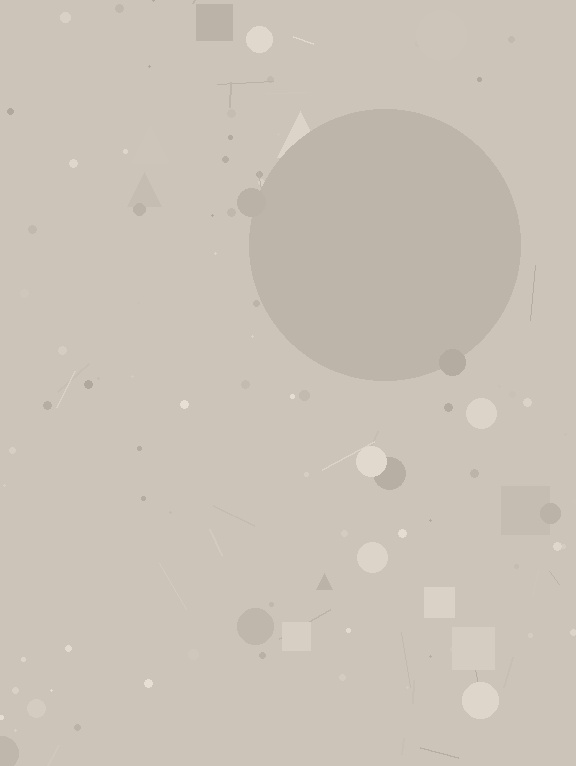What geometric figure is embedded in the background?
A circle is embedded in the background.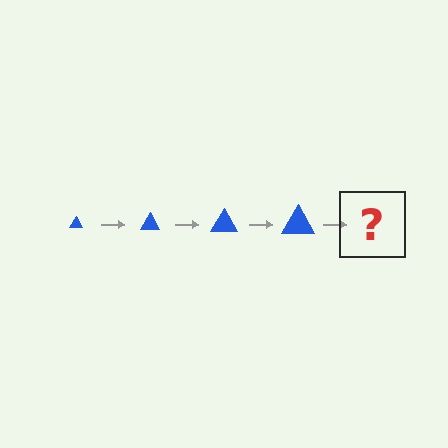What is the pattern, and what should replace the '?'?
The pattern is that the triangle gets progressively larger each step. The '?' should be a blue triangle, larger than the previous one.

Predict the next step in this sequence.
The next step is a blue triangle, larger than the previous one.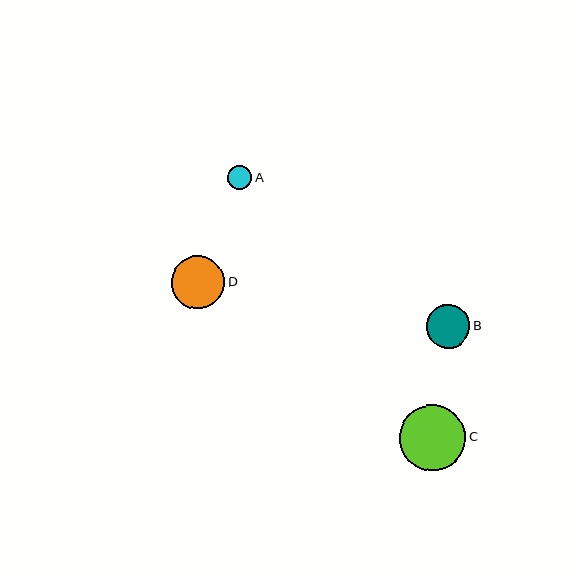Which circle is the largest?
Circle C is the largest with a size of approximately 66 pixels.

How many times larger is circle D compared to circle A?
Circle D is approximately 2.2 times the size of circle A.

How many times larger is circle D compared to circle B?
Circle D is approximately 1.2 times the size of circle B.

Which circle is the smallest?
Circle A is the smallest with a size of approximately 25 pixels.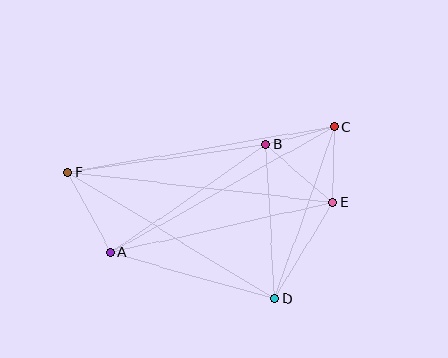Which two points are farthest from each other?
Points C and F are farthest from each other.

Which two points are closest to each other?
Points B and C are closest to each other.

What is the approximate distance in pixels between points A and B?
The distance between A and B is approximately 189 pixels.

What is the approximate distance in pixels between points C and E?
The distance between C and E is approximately 76 pixels.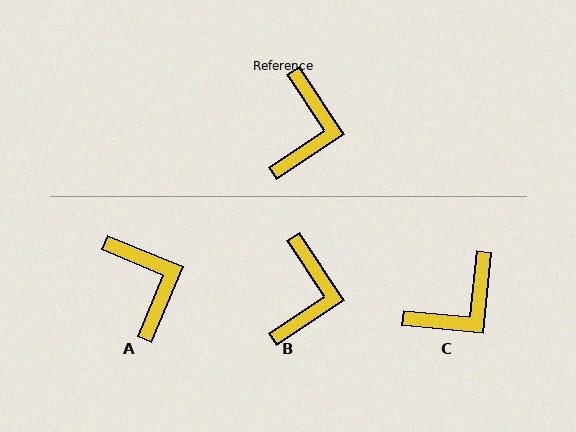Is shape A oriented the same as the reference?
No, it is off by about 34 degrees.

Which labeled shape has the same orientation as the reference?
B.